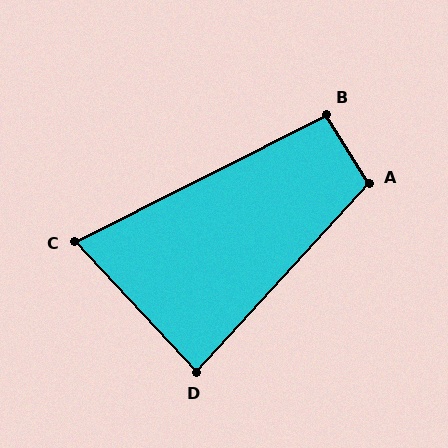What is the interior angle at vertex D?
Approximately 86 degrees (approximately right).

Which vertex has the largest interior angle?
A, at approximately 106 degrees.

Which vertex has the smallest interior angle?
C, at approximately 74 degrees.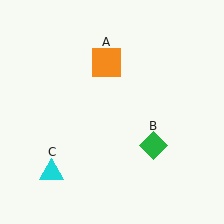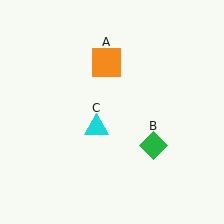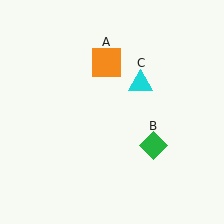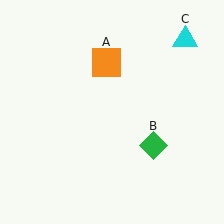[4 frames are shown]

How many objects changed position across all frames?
1 object changed position: cyan triangle (object C).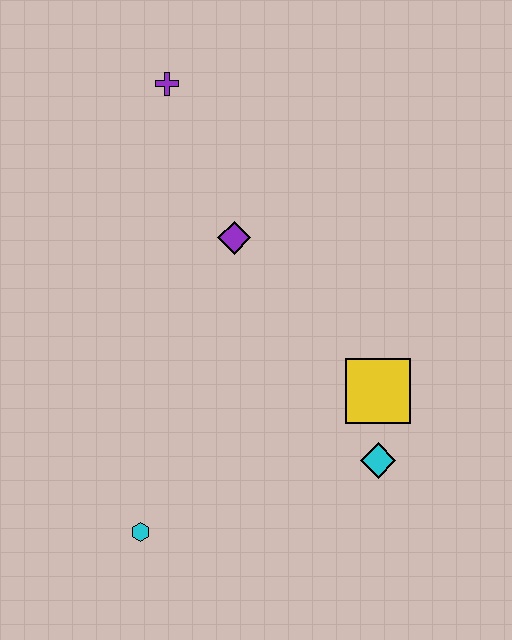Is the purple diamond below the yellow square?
No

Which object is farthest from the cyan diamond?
The purple cross is farthest from the cyan diamond.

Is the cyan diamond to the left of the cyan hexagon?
No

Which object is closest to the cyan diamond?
The yellow square is closest to the cyan diamond.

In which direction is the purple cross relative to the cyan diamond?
The purple cross is above the cyan diamond.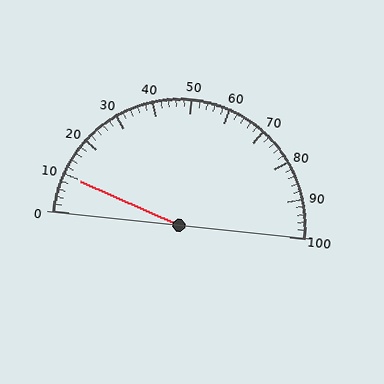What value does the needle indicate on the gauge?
The needle indicates approximately 10.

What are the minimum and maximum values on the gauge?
The gauge ranges from 0 to 100.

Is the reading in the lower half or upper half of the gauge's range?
The reading is in the lower half of the range (0 to 100).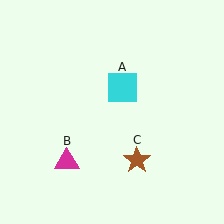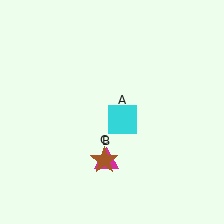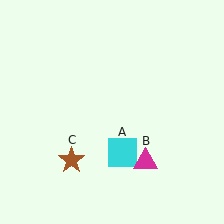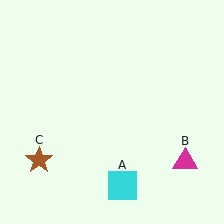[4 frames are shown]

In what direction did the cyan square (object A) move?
The cyan square (object A) moved down.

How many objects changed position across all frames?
3 objects changed position: cyan square (object A), magenta triangle (object B), brown star (object C).